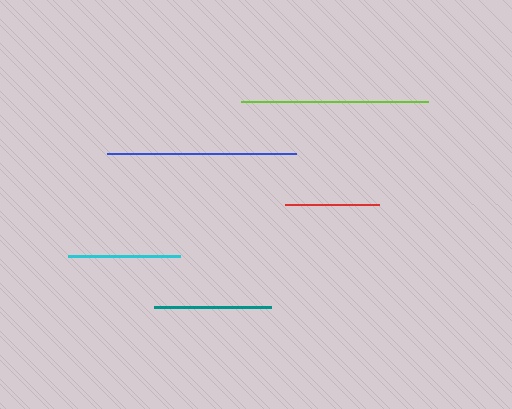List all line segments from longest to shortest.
From longest to shortest: blue, lime, teal, cyan, red.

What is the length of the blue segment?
The blue segment is approximately 189 pixels long.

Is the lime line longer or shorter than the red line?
The lime line is longer than the red line.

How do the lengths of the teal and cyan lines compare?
The teal and cyan lines are approximately the same length.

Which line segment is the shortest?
The red line is the shortest at approximately 95 pixels.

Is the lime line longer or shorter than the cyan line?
The lime line is longer than the cyan line.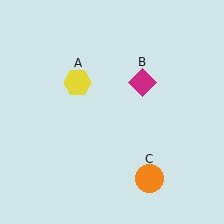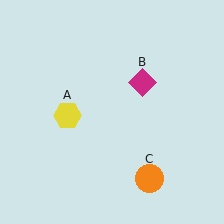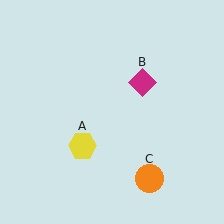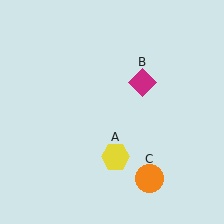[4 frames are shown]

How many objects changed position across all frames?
1 object changed position: yellow hexagon (object A).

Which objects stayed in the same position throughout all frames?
Magenta diamond (object B) and orange circle (object C) remained stationary.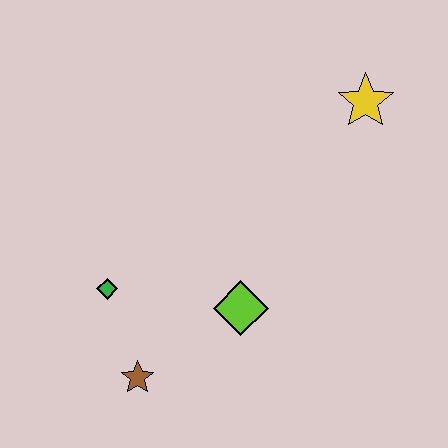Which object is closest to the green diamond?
The brown star is closest to the green diamond.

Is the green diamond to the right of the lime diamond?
No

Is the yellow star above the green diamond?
Yes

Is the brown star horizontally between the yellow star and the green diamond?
Yes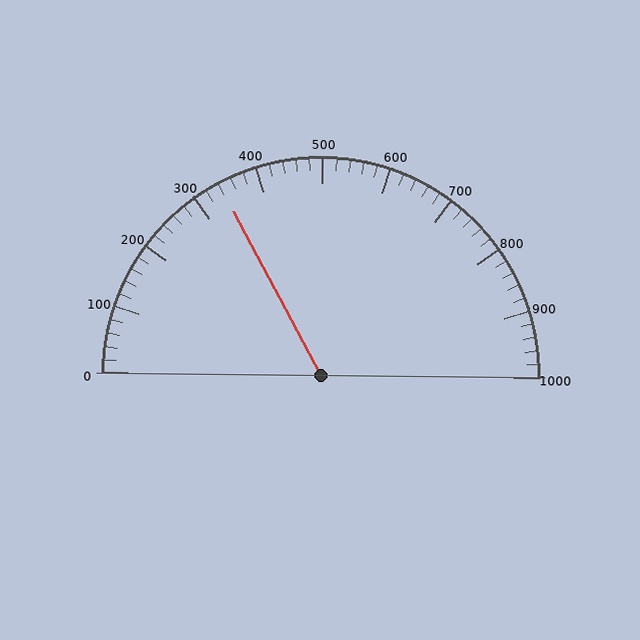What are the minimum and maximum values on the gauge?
The gauge ranges from 0 to 1000.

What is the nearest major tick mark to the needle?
The nearest major tick mark is 300.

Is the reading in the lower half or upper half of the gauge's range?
The reading is in the lower half of the range (0 to 1000).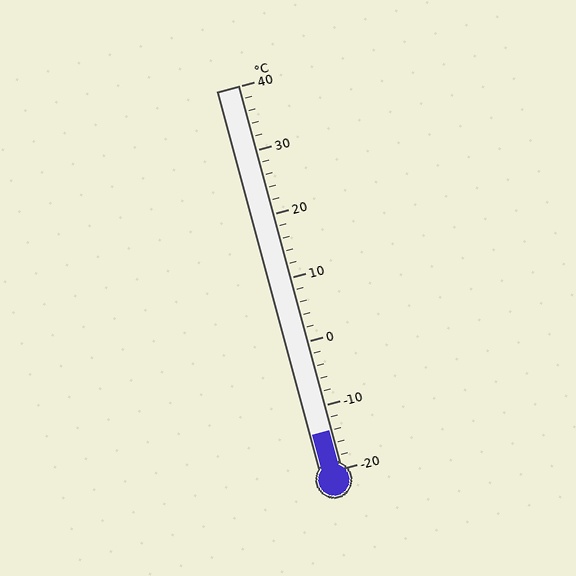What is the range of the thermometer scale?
The thermometer scale ranges from -20°C to 40°C.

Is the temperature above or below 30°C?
The temperature is below 30°C.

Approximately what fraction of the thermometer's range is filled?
The thermometer is filled to approximately 10% of its range.